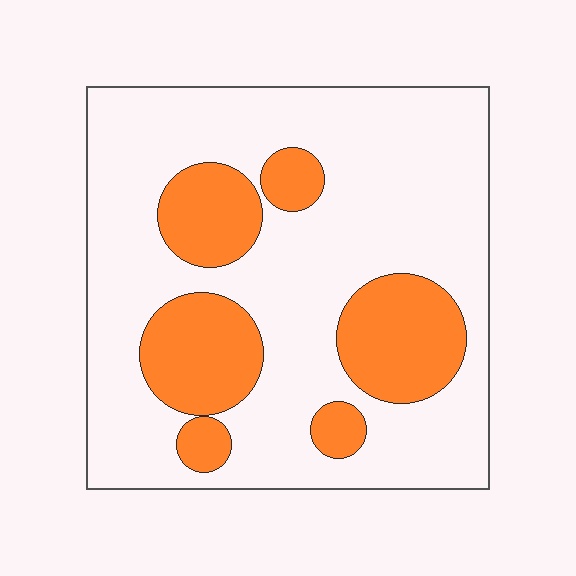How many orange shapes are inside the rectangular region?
6.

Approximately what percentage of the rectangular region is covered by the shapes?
Approximately 25%.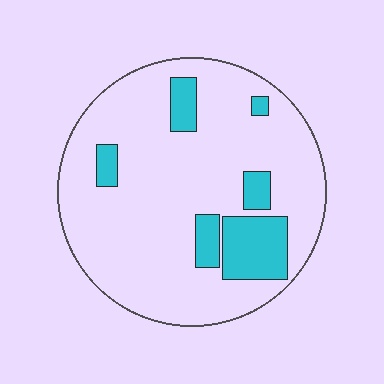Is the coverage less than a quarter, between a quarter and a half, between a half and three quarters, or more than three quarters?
Less than a quarter.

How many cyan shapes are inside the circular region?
6.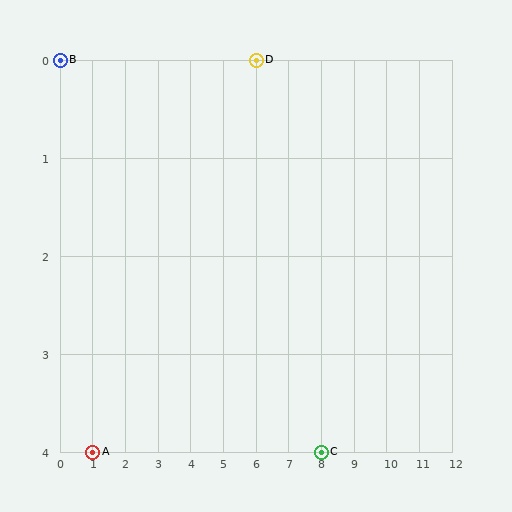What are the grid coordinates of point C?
Point C is at grid coordinates (8, 4).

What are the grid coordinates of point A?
Point A is at grid coordinates (1, 4).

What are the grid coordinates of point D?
Point D is at grid coordinates (6, 0).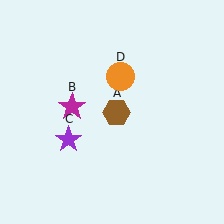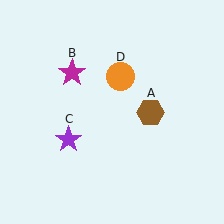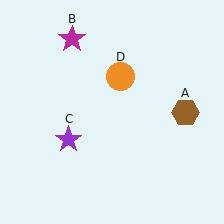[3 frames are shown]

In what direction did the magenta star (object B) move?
The magenta star (object B) moved up.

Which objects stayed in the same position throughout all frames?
Purple star (object C) and orange circle (object D) remained stationary.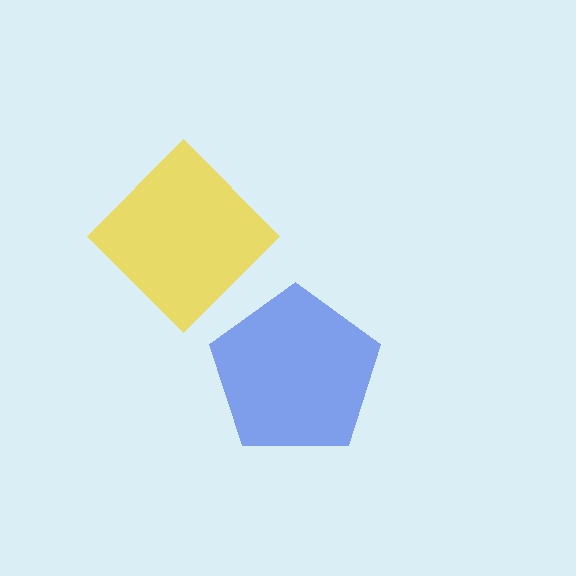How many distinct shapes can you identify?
There are 2 distinct shapes: a yellow diamond, a blue pentagon.